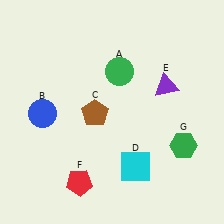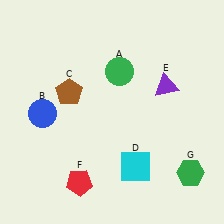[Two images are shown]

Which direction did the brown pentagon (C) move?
The brown pentagon (C) moved left.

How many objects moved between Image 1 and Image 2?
2 objects moved between the two images.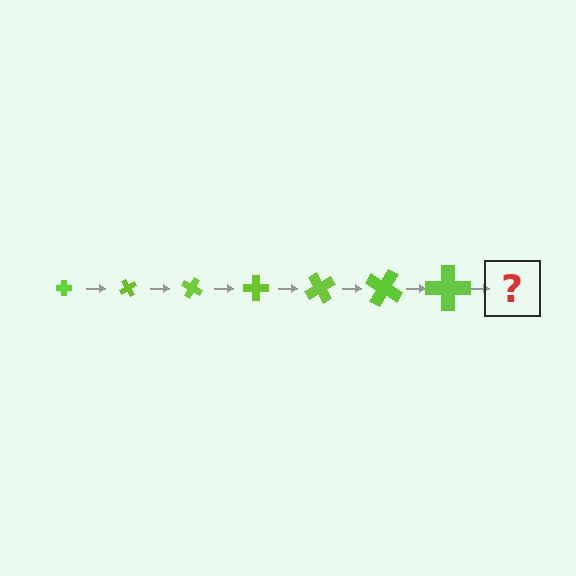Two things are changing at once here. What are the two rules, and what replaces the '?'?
The two rules are that the cross grows larger each step and it rotates 60 degrees each step. The '?' should be a cross, larger than the previous one and rotated 420 degrees from the start.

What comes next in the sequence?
The next element should be a cross, larger than the previous one and rotated 420 degrees from the start.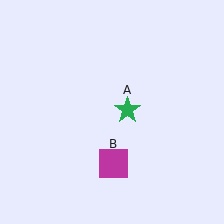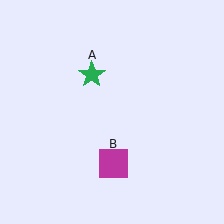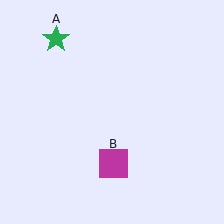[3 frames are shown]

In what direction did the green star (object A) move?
The green star (object A) moved up and to the left.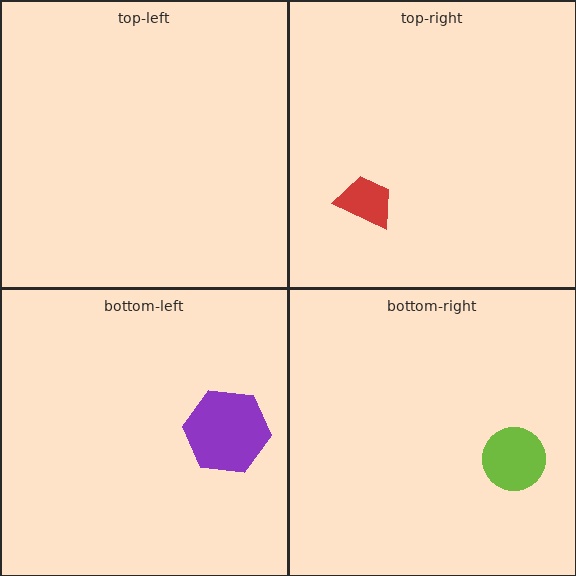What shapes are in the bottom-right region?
The lime circle.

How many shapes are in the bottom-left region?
1.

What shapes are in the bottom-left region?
The purple hexagon.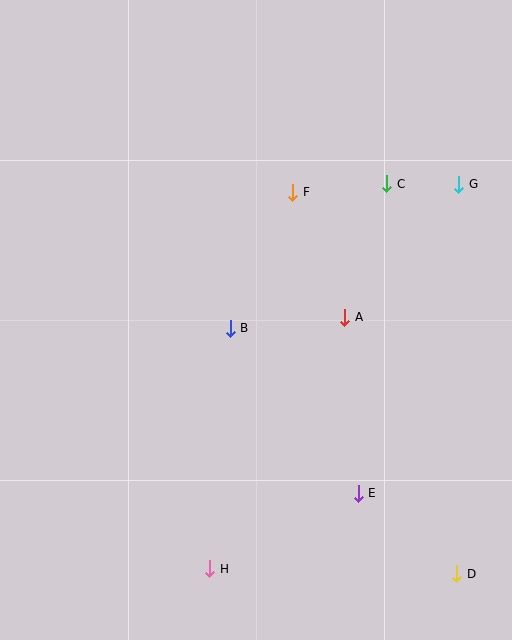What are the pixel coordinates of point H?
Point H is at (210, 569).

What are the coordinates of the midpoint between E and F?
The midpoint between E and F is at (326, 343).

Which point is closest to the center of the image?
Point B at (230, 328) is closest to the center.